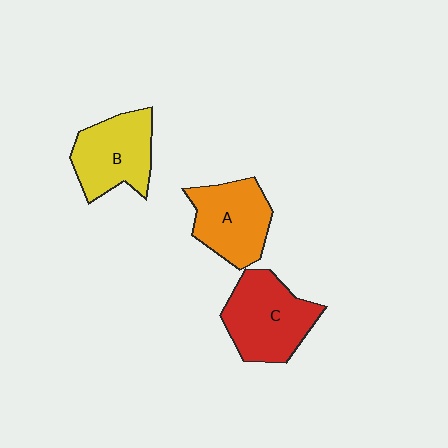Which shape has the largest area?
Shape C (red).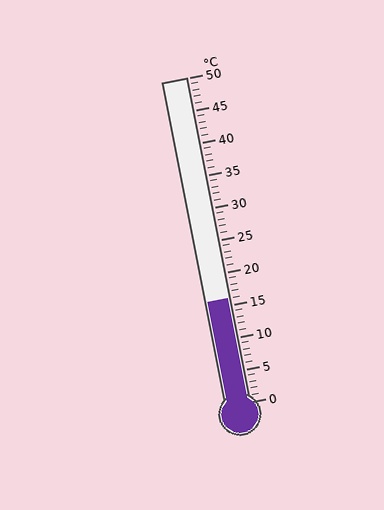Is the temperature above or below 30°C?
The temperature is below 30°C.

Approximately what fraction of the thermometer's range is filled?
The thermometer is filled to approximately 30% of its range.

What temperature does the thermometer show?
The thermometer shows approximately 16°C.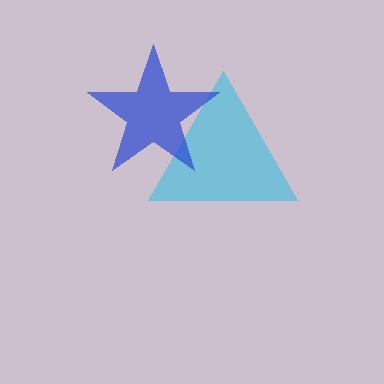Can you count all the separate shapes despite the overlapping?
Yes, there are 2 separate shapes.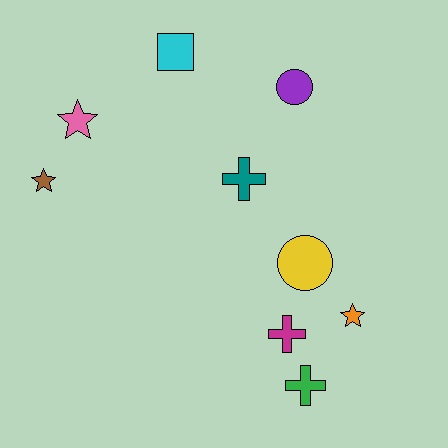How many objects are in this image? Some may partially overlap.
There are 9 objects.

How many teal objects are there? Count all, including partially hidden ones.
There is 1 teal object.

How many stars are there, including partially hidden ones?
There are 3 stars.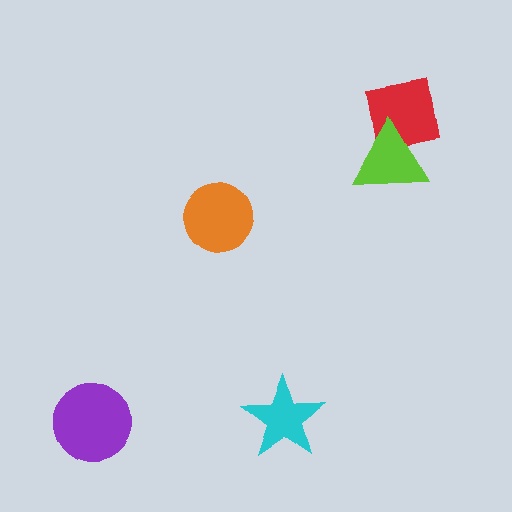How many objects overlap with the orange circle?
0 objects overlap with the orange circle.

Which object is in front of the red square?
The lime triangle is in front of the red square.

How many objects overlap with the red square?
1 object overlaps with the red square.